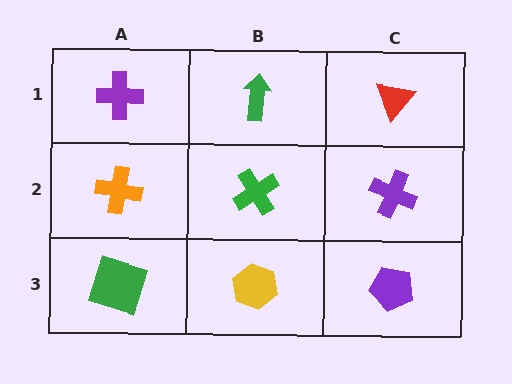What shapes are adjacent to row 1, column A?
An orange cross (row 2, column A), a green arrow (row 1, column B).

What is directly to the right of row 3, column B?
A purple pentagon.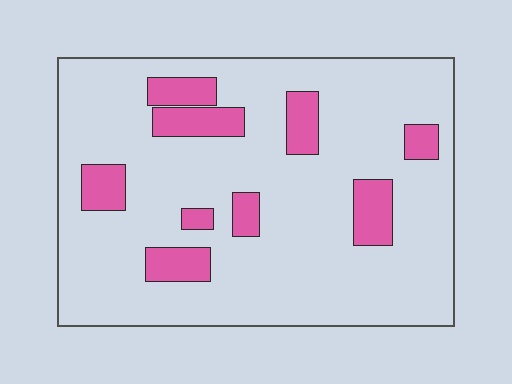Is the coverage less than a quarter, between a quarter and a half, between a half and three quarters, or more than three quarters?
Less than a quarter.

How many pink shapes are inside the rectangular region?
9.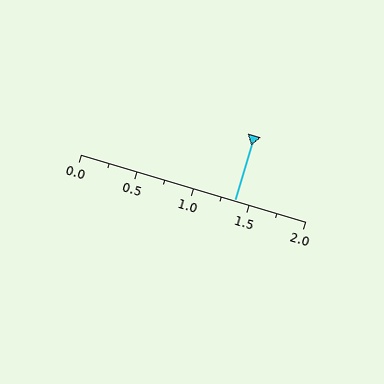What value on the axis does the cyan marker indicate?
The marker indicates approximately 1.38.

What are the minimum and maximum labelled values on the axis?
The axis runs from 0.0 to 2.0.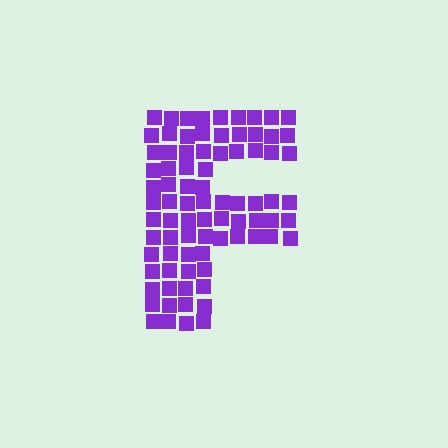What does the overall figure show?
The overall figure shows the letter F.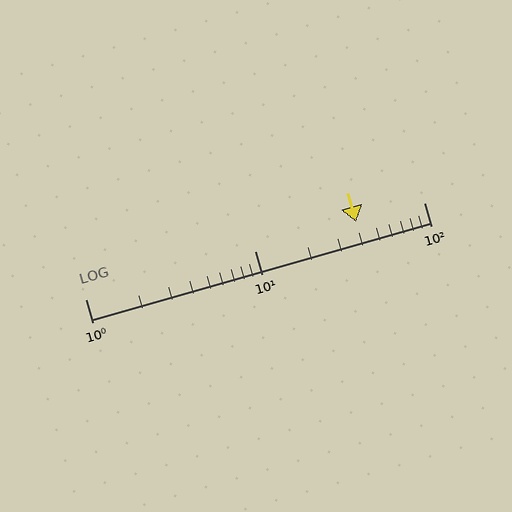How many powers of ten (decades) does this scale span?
The scale spans 2 decades, from 1 to 100.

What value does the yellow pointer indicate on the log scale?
The pointer indicates approximately 40.